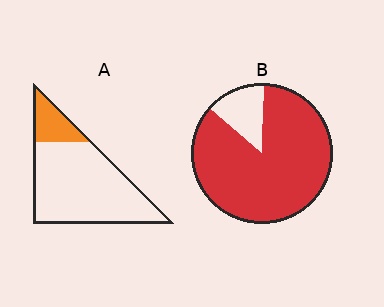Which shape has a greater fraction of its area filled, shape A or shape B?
Shape B.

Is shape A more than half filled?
No.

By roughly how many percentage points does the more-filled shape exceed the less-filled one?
By roughly 70 percentage points (B over A).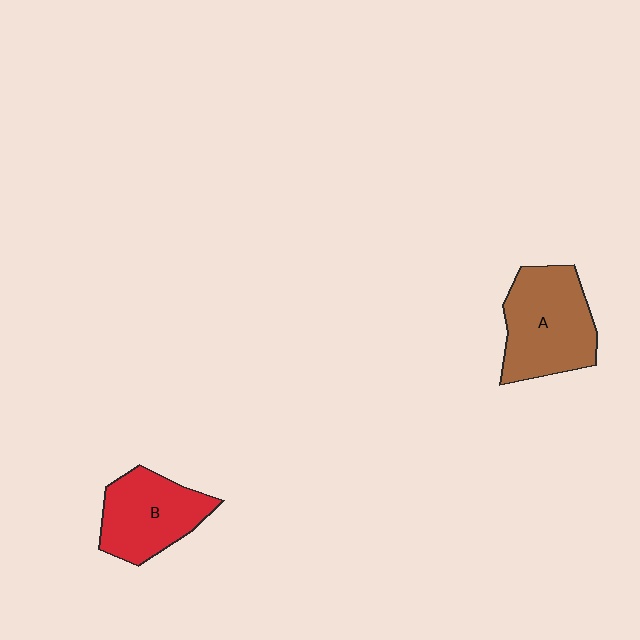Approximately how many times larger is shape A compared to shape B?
Approximately 1.2 times.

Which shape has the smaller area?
Shape B (red).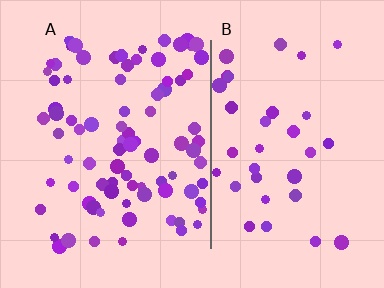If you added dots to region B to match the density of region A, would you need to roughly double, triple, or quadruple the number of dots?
Approximately double.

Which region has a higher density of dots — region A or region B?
A (the left).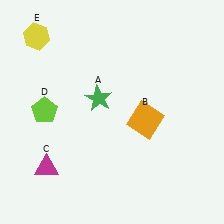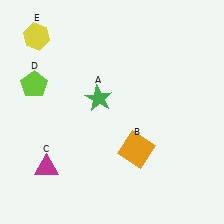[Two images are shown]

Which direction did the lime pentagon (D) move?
The lime pentagon (D) moved up.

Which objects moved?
The objects that moved are: the orange square (B), the lime pentagon (D).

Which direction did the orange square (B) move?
The orange square (B) moved down.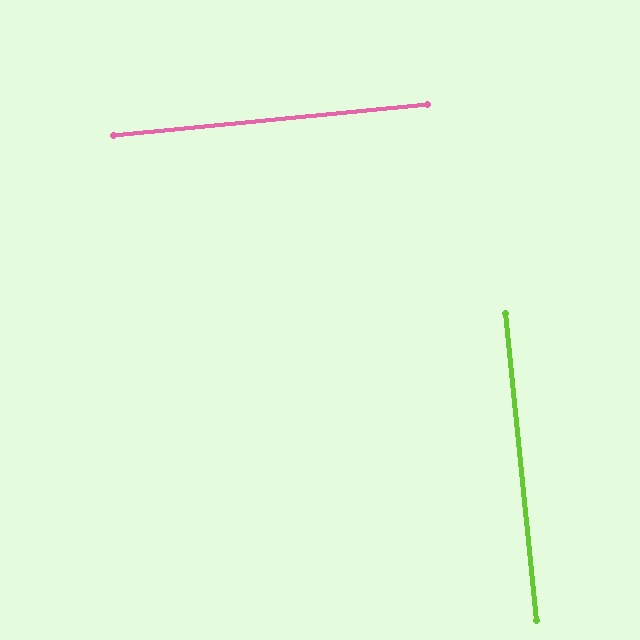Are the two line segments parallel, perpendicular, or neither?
Perpendicular — they meet at approximately 90°.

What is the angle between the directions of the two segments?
Approximately 90 degrees.